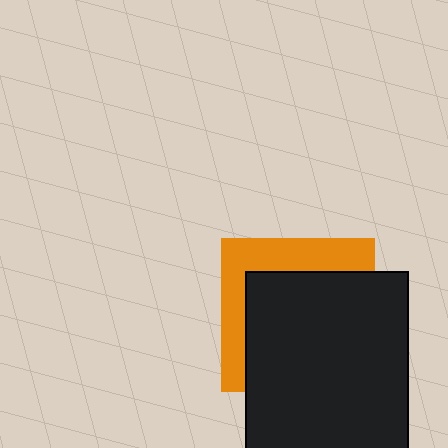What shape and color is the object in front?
The object in front is a black rectangle.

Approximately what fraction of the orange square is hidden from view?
Roughly 66% of the orange square is hidden behind the black rectangle.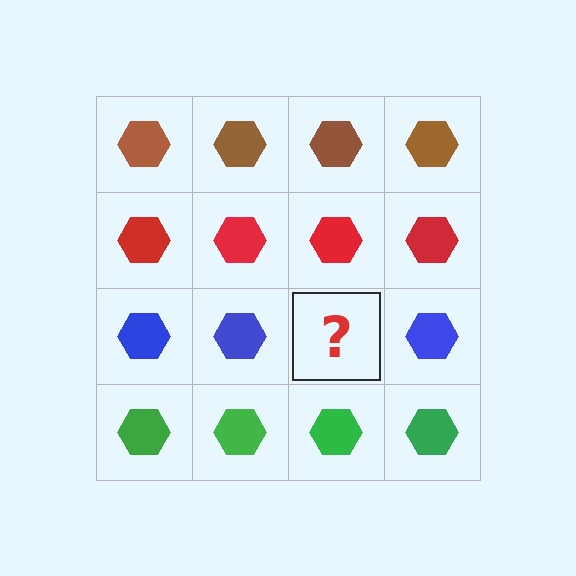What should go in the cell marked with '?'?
The missing cell should contain a blue hexagon.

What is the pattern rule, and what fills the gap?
The rule is that each row has a consistent color. The gap should be filled with a blue hexagon.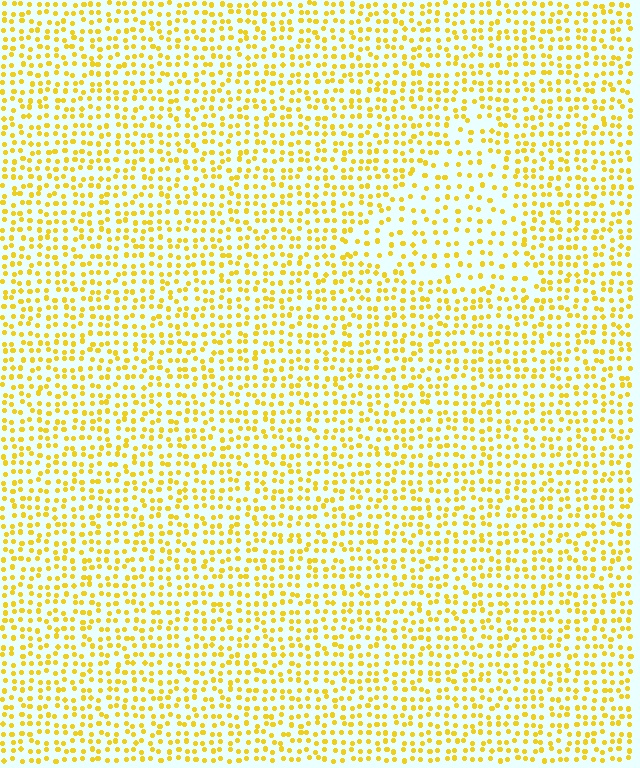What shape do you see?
I see a triangle.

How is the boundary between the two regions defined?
The boundary is defined by a change in element density (approximately 1.7x ratio). All elements are the same color, size, and shape.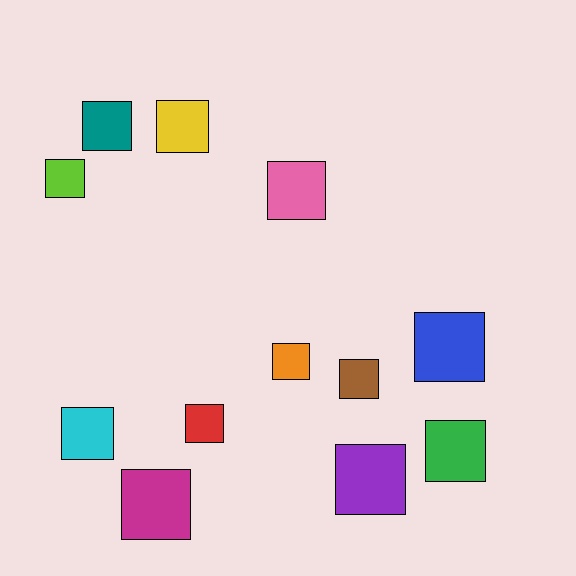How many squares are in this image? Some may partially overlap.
There are 12 squares.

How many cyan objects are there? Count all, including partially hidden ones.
There is 1 cyan object.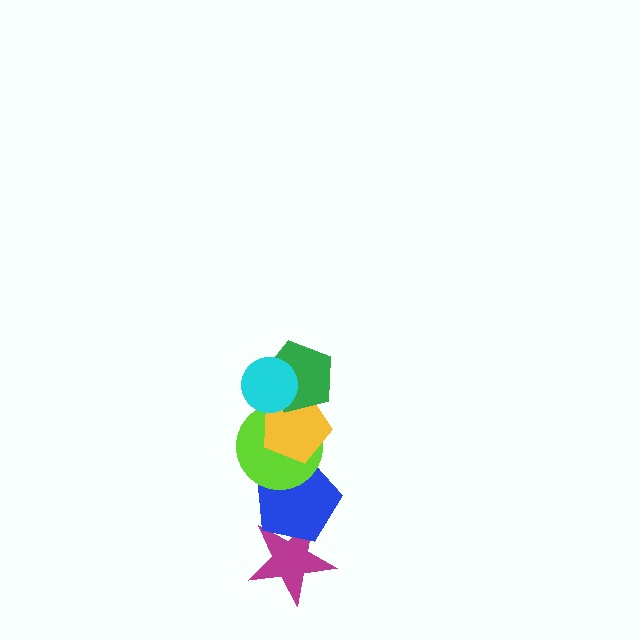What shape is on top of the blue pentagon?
The lime circle is on top of the blue pentagon.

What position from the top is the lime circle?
The lime circle is 4th from the top.